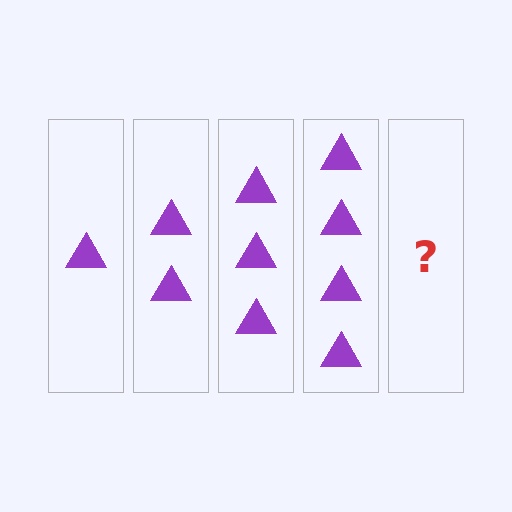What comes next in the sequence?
The next element should be 5 triangles.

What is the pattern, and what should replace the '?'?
The pattern is that each step adds one more triangle. The '?' should be 5 triangles.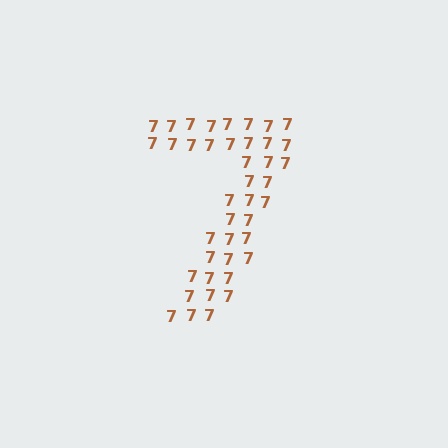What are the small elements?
The small elements are digit 7's.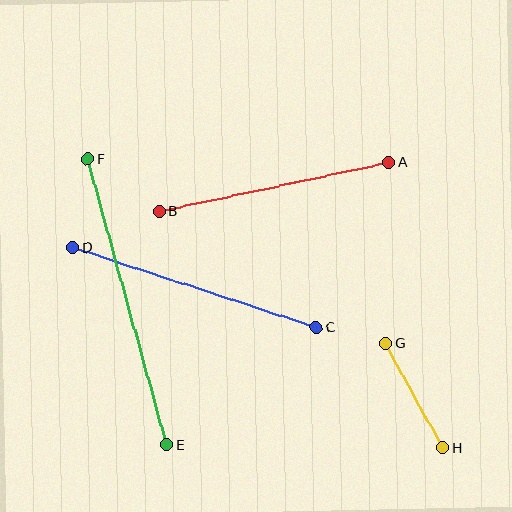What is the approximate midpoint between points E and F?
The midpoint is at approximately (127, 302) pixels.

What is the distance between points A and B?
The distance is approximately 234 pixels.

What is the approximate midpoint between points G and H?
The midpoint is at approximately (414, 396) pixels.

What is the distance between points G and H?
The distance is approximately 119 pixels.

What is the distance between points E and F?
The distance is approximately 296 pixels.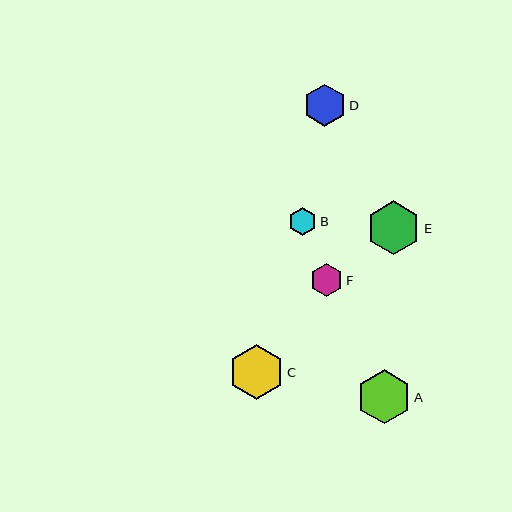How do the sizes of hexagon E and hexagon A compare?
Hexagon E and hexagon A are approximately the same size.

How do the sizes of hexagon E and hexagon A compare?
Hexagon E and hexagon A are approximately the same size.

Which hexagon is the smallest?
Hexagon B is the smallest with a size of approximately 28 pixels.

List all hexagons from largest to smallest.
From largest to smallest: C, E, A, D, F, B.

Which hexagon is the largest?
Hexagon C is the largest with a size of approximately 55 pixels.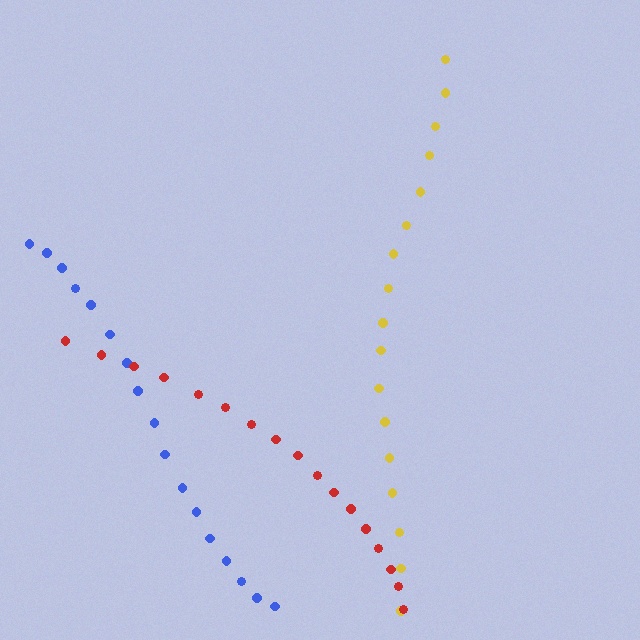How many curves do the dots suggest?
There are 3 distinct paths.